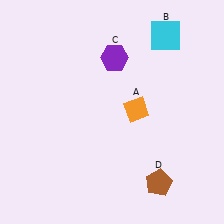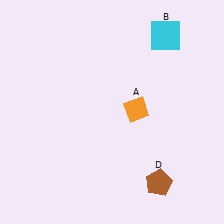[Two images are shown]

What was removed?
The purple hexagon (C) was removed in Image 2.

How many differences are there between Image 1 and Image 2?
There is 1 difference between the two images.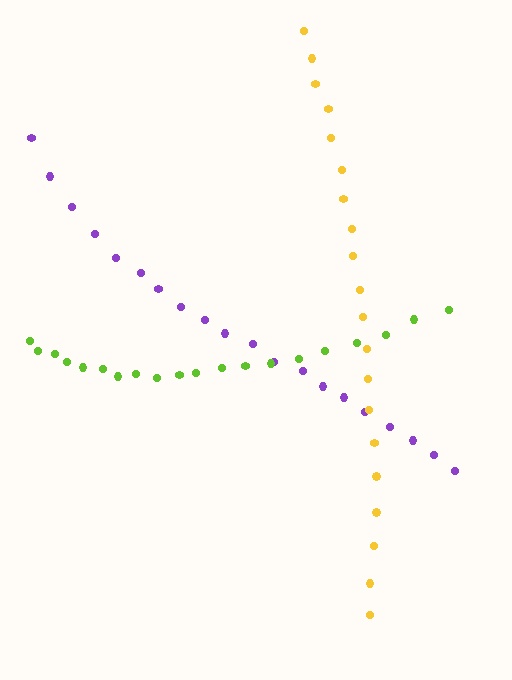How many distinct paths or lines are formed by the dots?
There are 3 distinct paths.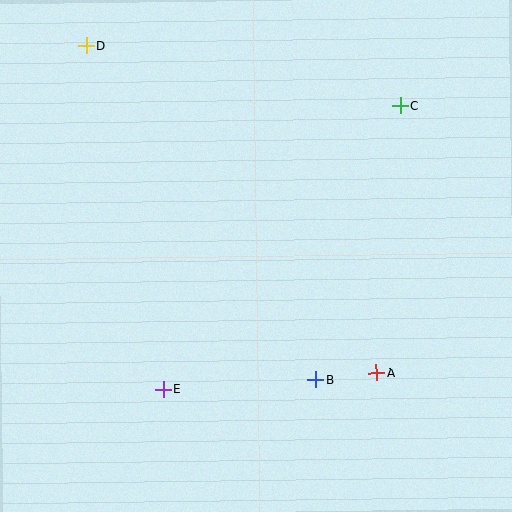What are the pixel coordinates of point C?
Point C is at (400, 106).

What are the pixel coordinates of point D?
Point D is at (86, 46).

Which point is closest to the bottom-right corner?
Point A is closest to the bottom-right corner.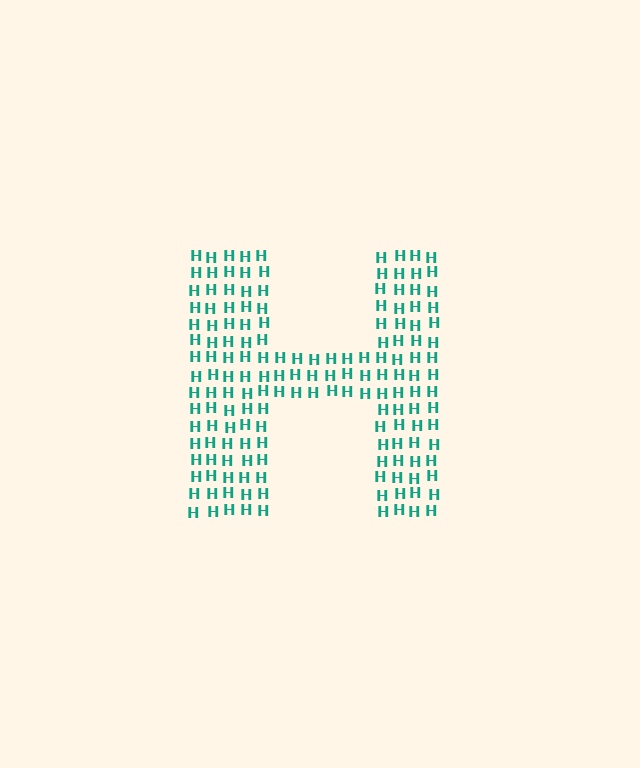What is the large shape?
The large shape is the letter H.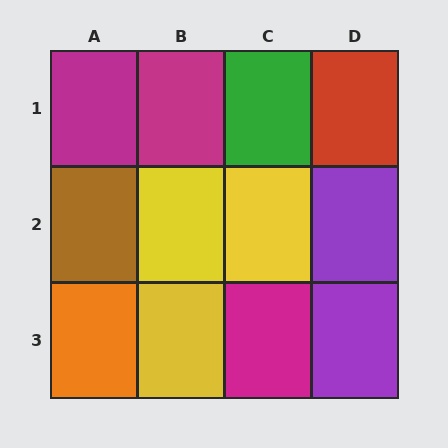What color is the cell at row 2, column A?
Brown.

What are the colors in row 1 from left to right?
Magenta, magenta, green, red.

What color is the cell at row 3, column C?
Magenta.